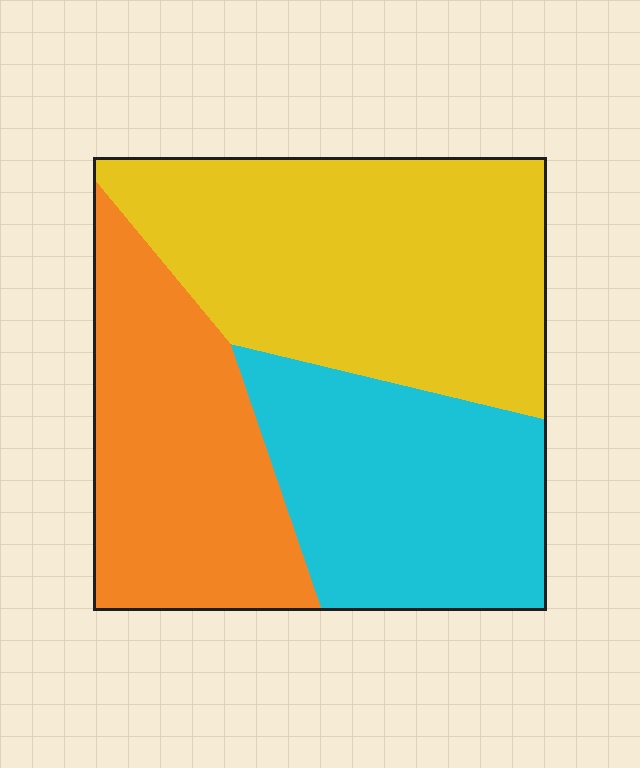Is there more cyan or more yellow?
Yellow.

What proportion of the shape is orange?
Orange covers around 30% of the shape.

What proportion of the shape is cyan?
Cyan covers roughly 30% of the shape.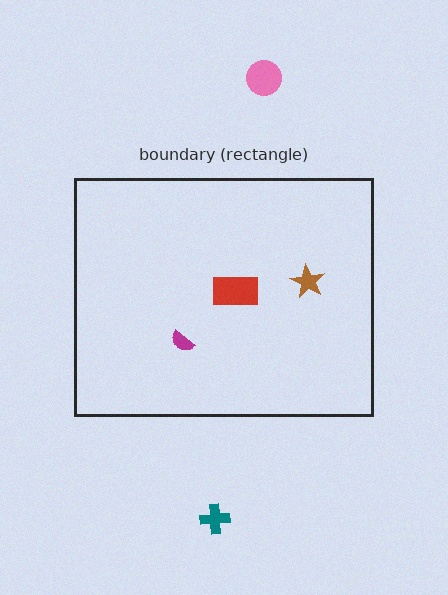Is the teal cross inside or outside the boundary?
Outside.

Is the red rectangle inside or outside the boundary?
Inside.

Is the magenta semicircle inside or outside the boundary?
Inside.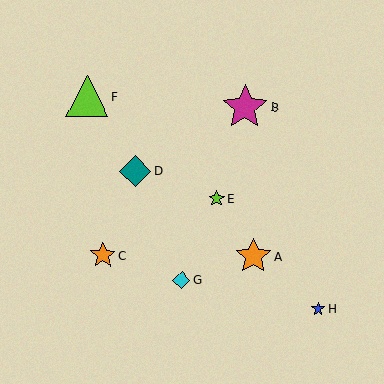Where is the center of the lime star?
The center of the lime star is at (217, 199).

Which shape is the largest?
The magenta star (labeled B) is the largest.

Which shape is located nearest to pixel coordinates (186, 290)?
The cyan diamond (labeled G) at (182, 280) is nearest to that location.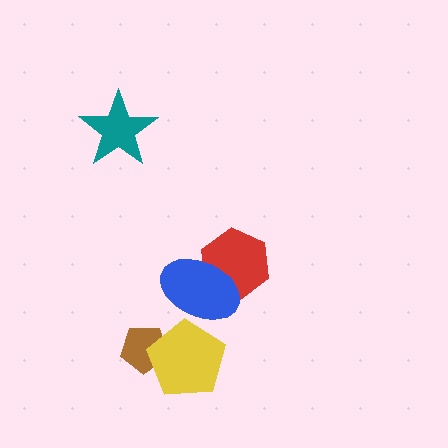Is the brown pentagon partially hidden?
Yes, it is partially covered by another shape.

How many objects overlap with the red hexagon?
1 object overlaps with the red hexagon.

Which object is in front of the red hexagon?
The blue ellipse is in front of the red hexagon.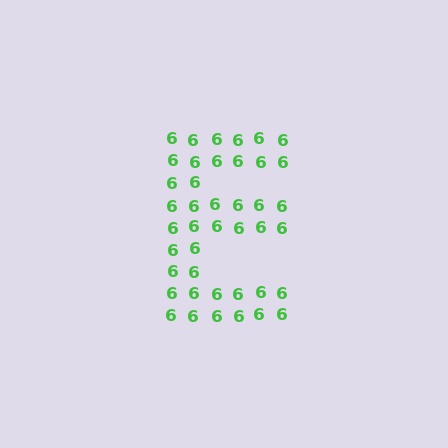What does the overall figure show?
The overall figure shows the letter E.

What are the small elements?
The small elements are digit 6's.